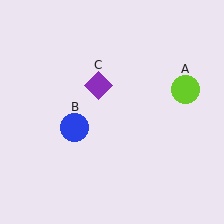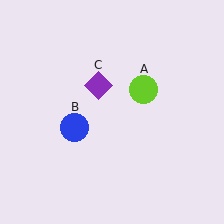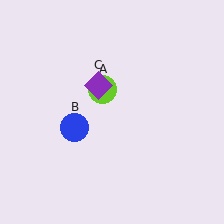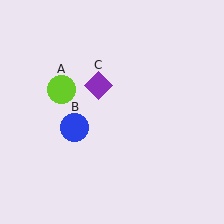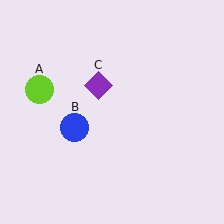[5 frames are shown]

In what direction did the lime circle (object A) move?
The lime circle (object A) moved left.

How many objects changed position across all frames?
1 object changed position: lime circle (object A).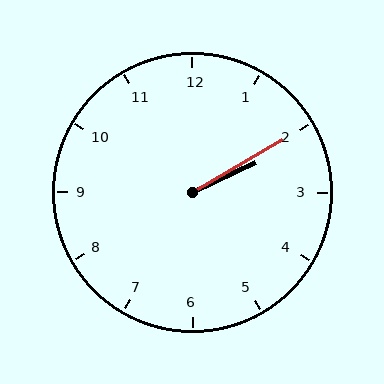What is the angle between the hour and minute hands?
Approximately 5 degrees.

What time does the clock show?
2:10.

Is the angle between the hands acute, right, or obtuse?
It is acute.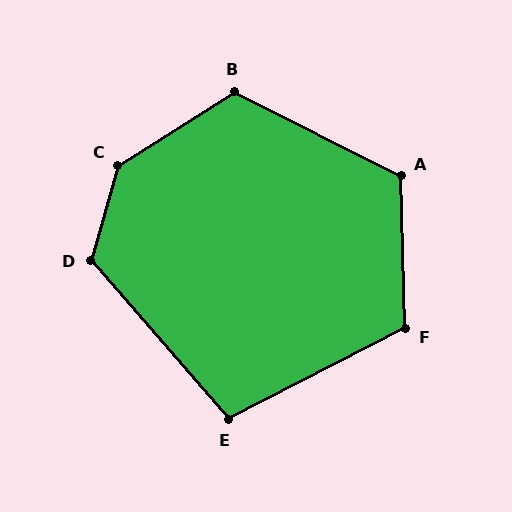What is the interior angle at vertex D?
Approximately 123 degrees (obtuse).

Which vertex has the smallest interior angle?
E, at approximately 104 degrees.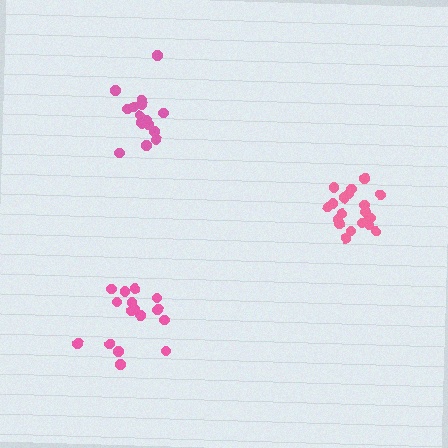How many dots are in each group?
Group 1: 15 dots, Group 2: 16 dots, Group 3: 20 dots (51 total).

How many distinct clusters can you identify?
There are 3 distinct clusters.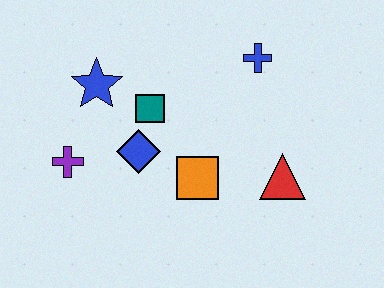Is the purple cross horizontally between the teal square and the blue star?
No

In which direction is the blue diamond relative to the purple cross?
The blue diamond is to the right of the purple cross.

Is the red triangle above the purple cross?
No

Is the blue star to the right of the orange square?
No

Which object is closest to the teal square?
The blue diamond is closest to the teal square.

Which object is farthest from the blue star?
The red triangle is farthest from the blue star.